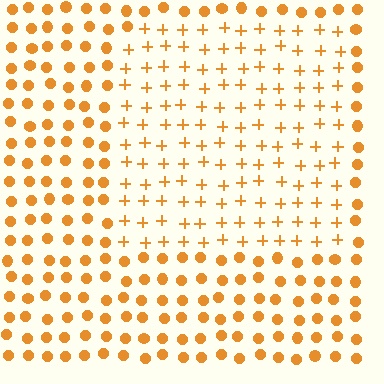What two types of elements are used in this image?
The image uses plus signs inside the rectangle region and circles outside it.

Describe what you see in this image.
The image is filled with small orange elements arranged in a uniform grid. A rectangle-shaped region contains plus signs, while the surrounding area contains circles. The boundary is defined purely by the change in element shape.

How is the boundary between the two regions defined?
The boundary is defined by a change in element shape: plus signs inside vs. circles outside. All elements share the same color and spacing.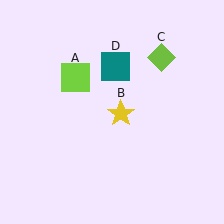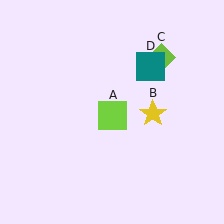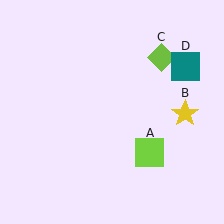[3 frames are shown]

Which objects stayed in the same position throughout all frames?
Lime diamond (object C) remained stationary.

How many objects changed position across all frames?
3 objects changed position: lime square (object A), yellow star (object B), teal square (object D).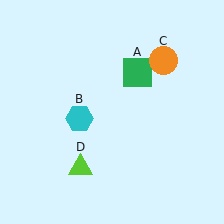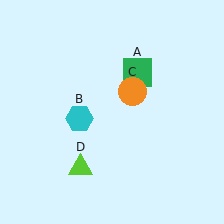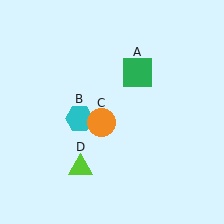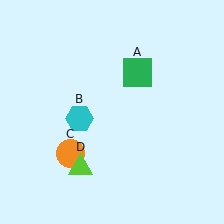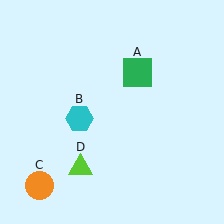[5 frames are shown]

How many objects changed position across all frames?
1 object changed position: orange circle (object C).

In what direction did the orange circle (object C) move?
The orange circle (object C) moved down and to the left.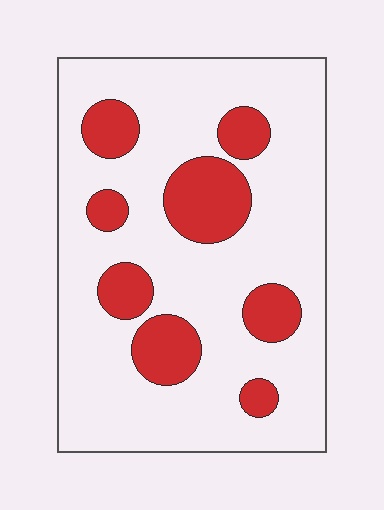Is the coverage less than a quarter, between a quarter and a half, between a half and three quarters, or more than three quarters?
Less than a quarter.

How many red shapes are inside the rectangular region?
8.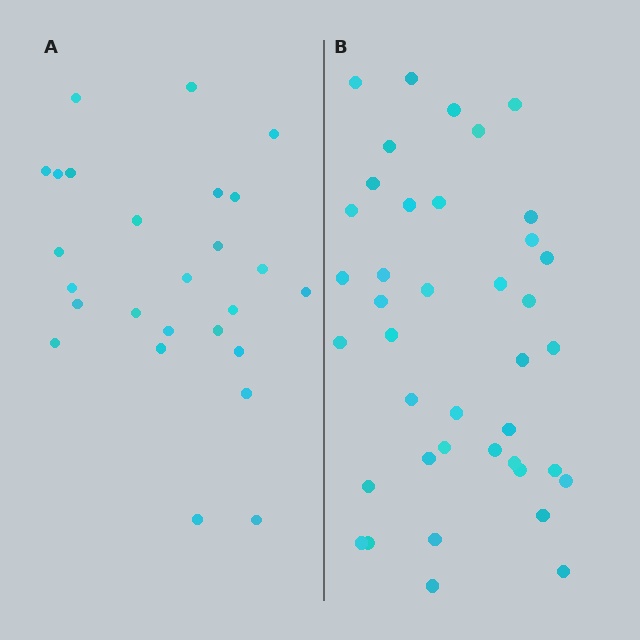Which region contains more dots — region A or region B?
Region B (the right region) has more dots.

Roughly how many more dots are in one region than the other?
Region B has approximately 15 more dots than region A.